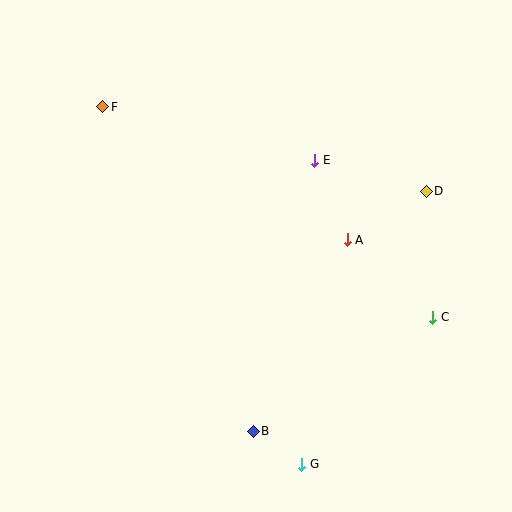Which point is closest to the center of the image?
Point A at (347, 240) is closest to the center.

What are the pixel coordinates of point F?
Point F is at (103, 107).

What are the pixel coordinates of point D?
Point D is at (426, 191).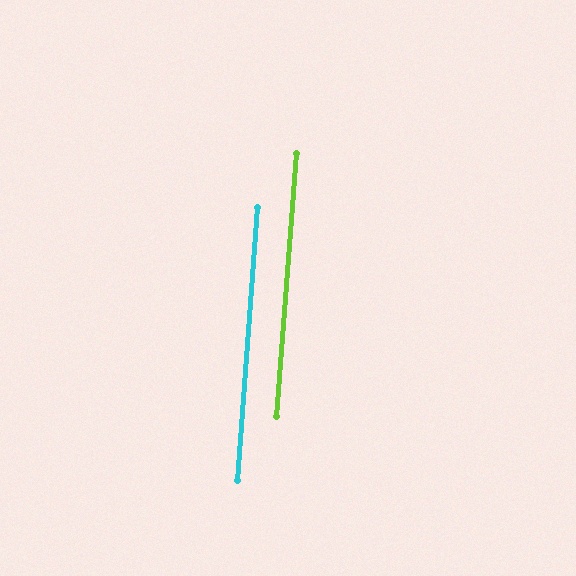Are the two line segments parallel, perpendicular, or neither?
Parallel — their directions differ by only 0.2°.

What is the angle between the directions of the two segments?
Approximately 0 degrees.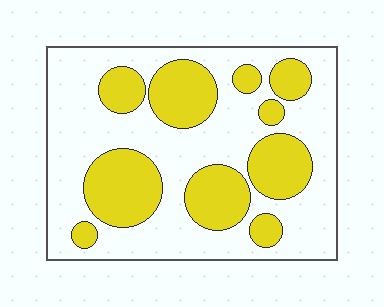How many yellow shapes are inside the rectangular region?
10.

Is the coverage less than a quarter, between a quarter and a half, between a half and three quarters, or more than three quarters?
Between a quarter and a half.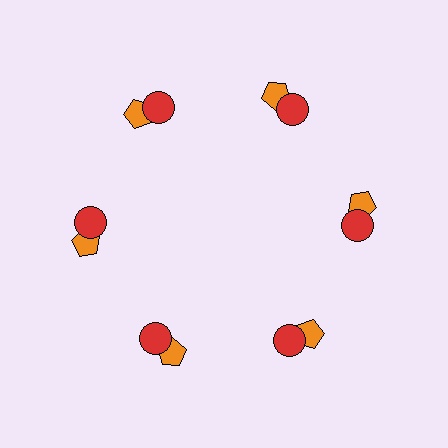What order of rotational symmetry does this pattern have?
This pattern has 6-fold rotational symmetry.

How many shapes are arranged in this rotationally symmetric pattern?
There are 12 shapes, arranged in 6 groups of 2.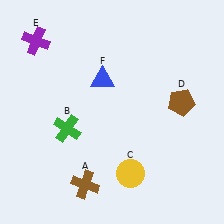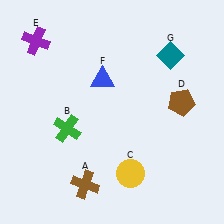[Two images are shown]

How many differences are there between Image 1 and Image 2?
There is 1 difference between the two images.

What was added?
A teal diamond (G) was added in Image 2.